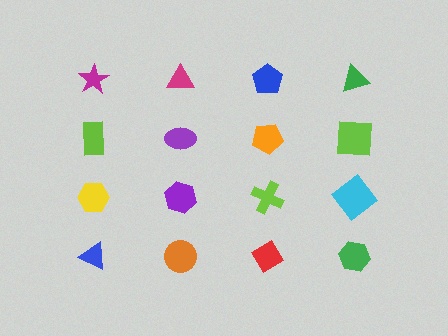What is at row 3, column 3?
A lime cross.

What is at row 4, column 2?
An orange circle.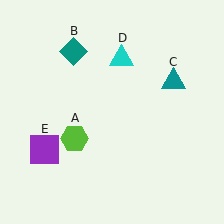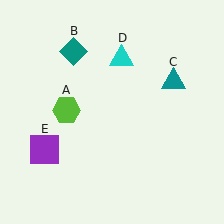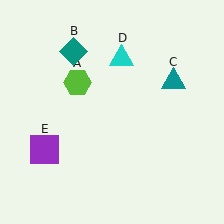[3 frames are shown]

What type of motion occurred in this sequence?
The lime hexagon (object A) rotated clockwise around the center of the scene.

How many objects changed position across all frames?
1 object changed position: lime hexagon (object A).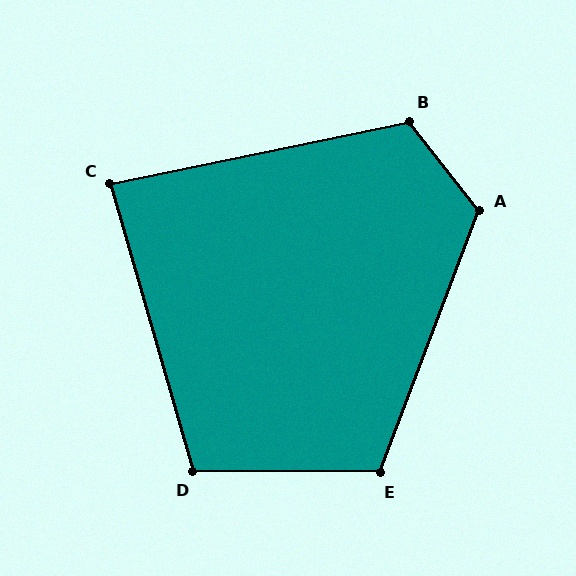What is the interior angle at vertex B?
Approximately 116 degrees (obtuse).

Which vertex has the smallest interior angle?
C, at approximately 86 degrees.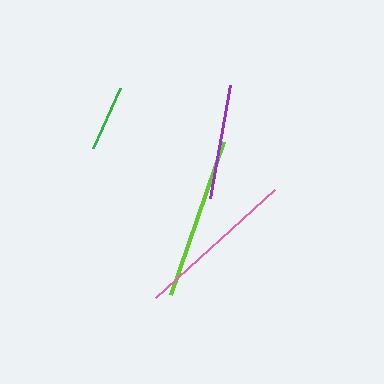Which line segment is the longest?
The lime line is the longest at approximately 162 pixels.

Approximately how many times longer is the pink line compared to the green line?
The pink line is approximately 2.4 times the length of the green line.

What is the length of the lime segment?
The lime segment is approximately 162 pixels long.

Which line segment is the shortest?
The green line is the shortest at approximately 66 pixels.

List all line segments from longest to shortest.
From longest to shortest: lime, pink, purple, green.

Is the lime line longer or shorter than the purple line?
The lime line is longer than the purple line.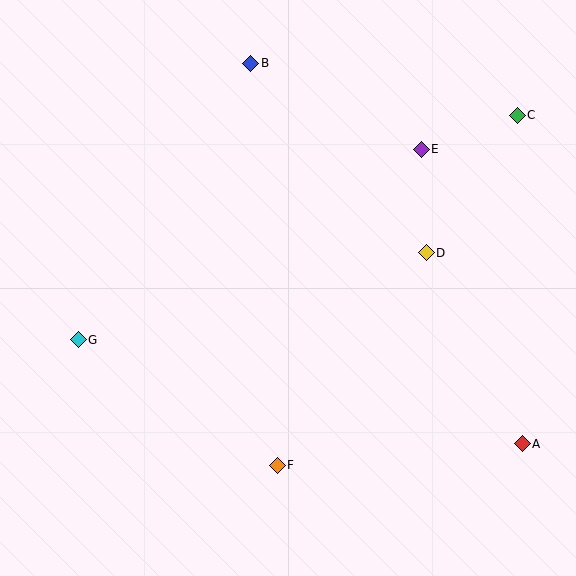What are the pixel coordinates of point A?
Point A is at (522, 444).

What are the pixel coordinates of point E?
Point E is at (421, 149).